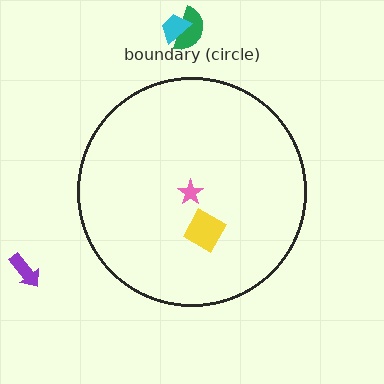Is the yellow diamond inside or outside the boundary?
Inside.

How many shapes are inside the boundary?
2 inside, 3 outside.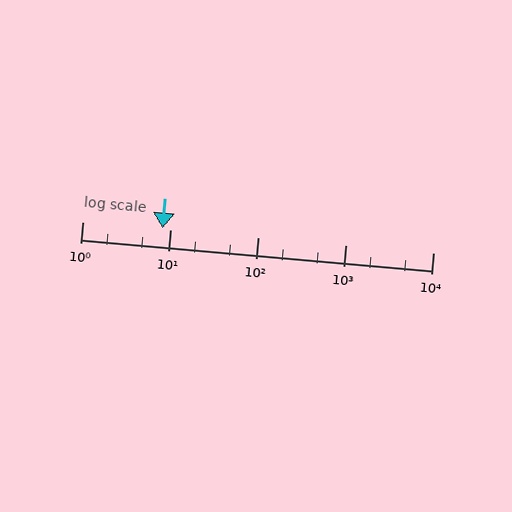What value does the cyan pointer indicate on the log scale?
The pointer indicates approximately 8.3.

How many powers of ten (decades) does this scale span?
The scale spans 4 decades, from 1 to 10000.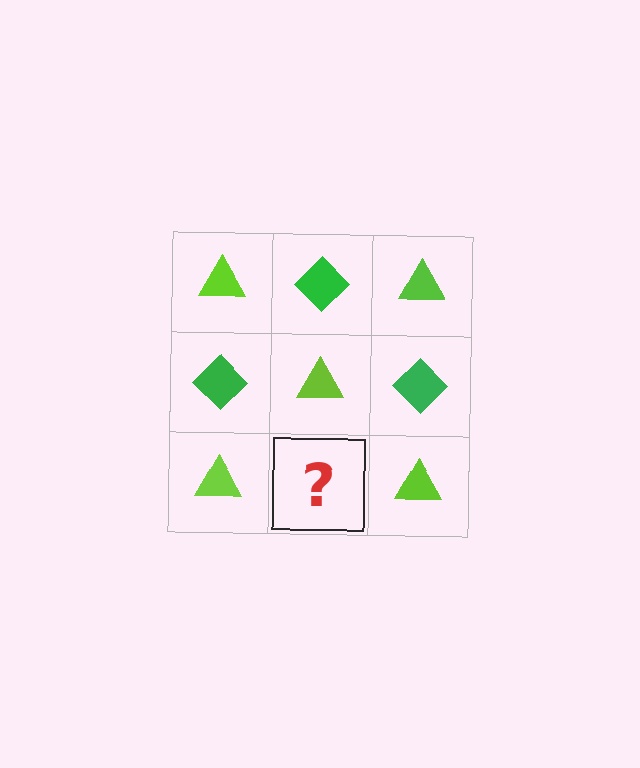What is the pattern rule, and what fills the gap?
The rule is that it alternates lime triangle and green diamond in a checkerboard pattern. The gap should be filled with a green diamond.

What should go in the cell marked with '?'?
The missing cell should contain a green diamond.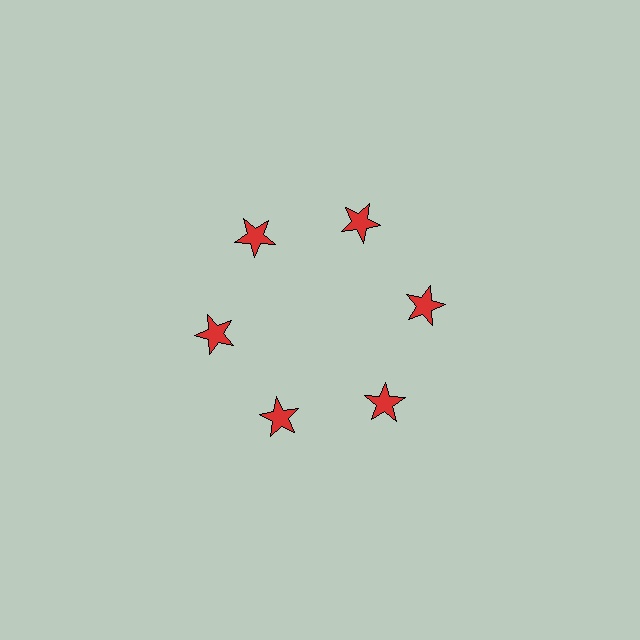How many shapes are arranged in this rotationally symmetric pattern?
There are 6 shapes, arranged in 6 groups of 1.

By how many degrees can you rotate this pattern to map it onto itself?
The pattern maps onto itself every 60 degrees of rotation.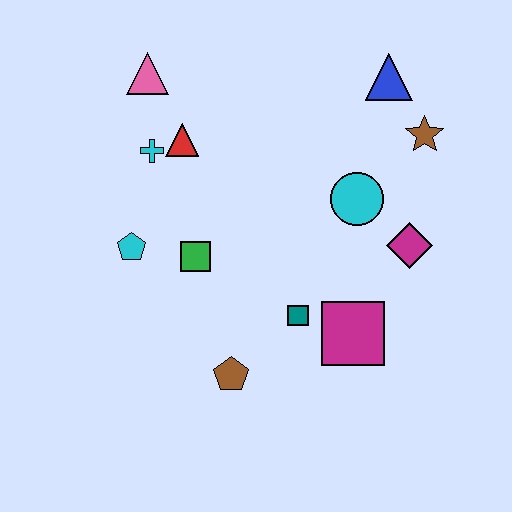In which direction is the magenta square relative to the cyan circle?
The magenta square is below the cyan circle.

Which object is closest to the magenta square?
The teal square is closest to the magenta square.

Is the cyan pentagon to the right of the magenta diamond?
No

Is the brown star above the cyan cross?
Yes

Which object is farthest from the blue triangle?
The brown pentagon is farthest from the blue triangle.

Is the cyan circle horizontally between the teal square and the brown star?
Yes